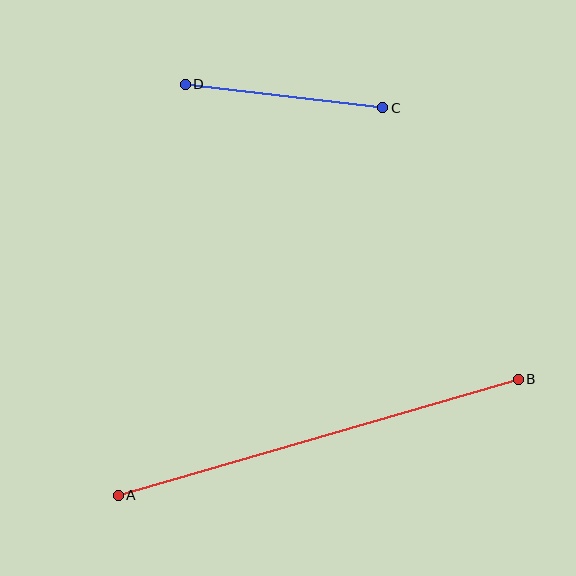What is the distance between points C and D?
The distance is approximately 199 pixels.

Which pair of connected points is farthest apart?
Points A and B are farthest apart.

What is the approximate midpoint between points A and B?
The midpoint is at approximately (318, 437) pixels.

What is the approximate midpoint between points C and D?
The midpoint is at approximately (284, 96) pixels.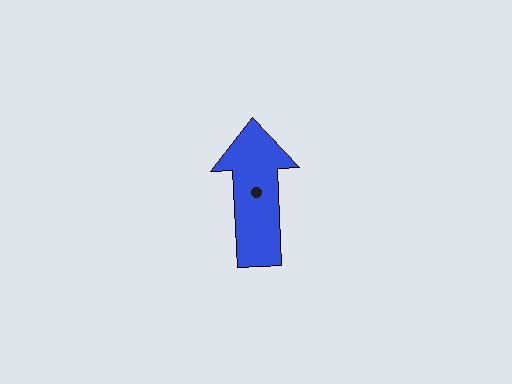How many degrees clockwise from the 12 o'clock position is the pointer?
Approximately 357 degrees.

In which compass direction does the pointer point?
North.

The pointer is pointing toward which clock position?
Roughly 12 o'clock.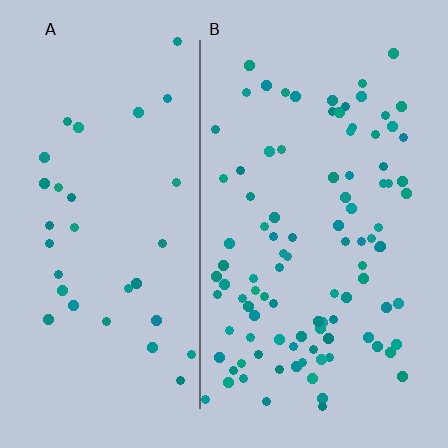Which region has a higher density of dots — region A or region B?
B (the right).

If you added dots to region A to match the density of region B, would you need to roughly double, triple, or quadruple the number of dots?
Approximately triple.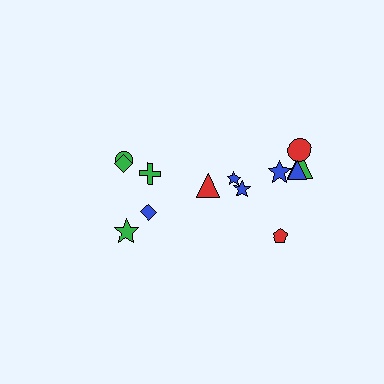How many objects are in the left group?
There are 5 objects.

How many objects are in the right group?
There are 8 objects.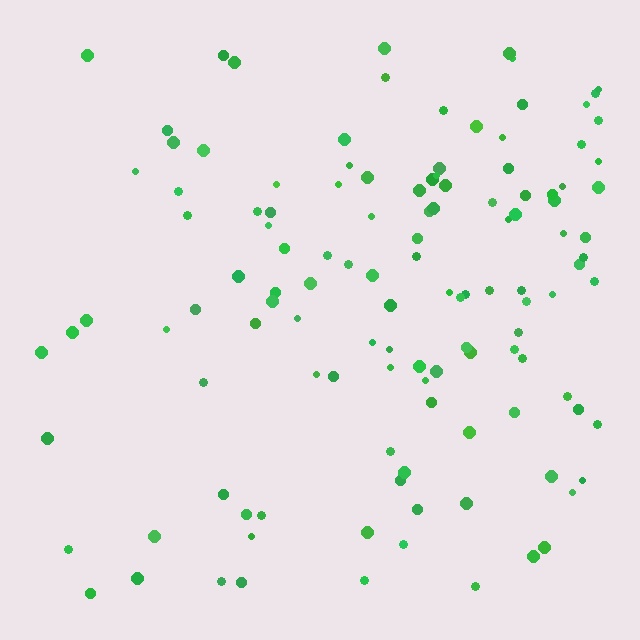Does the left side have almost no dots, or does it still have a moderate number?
Still a moderate number, just noticeably fewer than the right.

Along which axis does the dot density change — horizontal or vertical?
Horizontal.